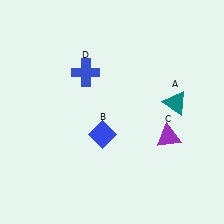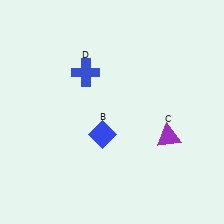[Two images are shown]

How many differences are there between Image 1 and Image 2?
There is 1 difference between the two images.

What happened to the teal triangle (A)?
The teal triangle (A) was removed in Image 2. It was in the top-right area of Image 1.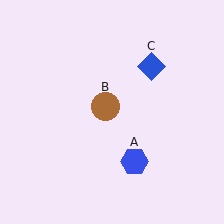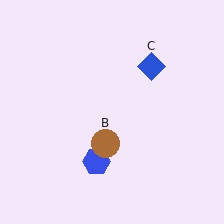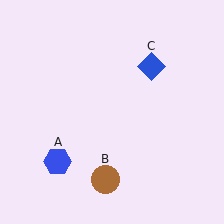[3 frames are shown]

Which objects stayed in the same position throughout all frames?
Blue diamond (object C) remained stationary.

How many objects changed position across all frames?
2 objects changed position: blue hexagon (object A), brown circle (object B).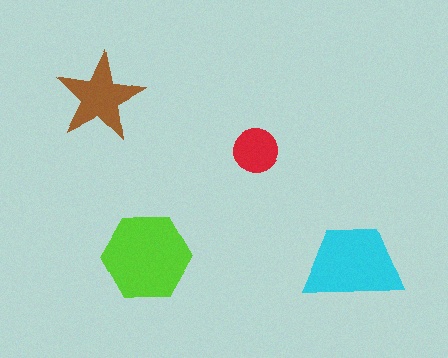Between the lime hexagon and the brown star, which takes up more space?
The lime hexagon.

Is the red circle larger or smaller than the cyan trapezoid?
Smaller.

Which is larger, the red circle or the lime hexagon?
The lime hexagon.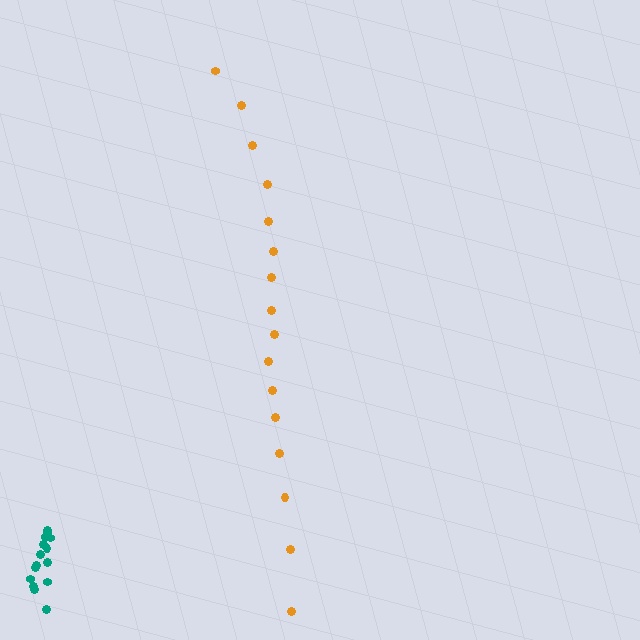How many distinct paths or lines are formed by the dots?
There are 2 distinct paths.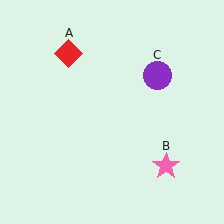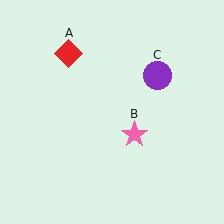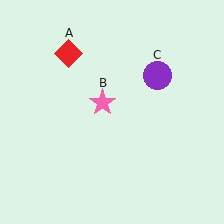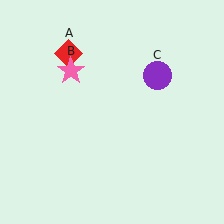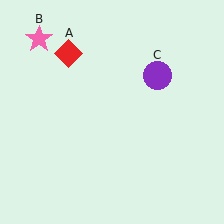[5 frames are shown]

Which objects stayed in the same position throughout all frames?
Red diamond (object A) and purple circle (object C) remained stationary.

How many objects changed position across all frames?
1 object changed position: pink star (object B).